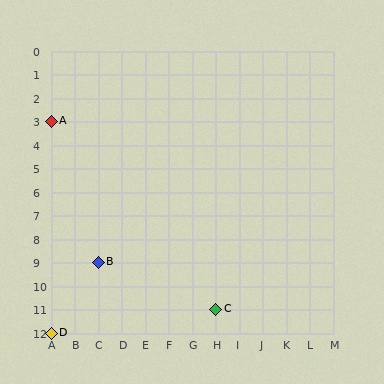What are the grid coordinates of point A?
Point A is at grid coordinates (A, 3).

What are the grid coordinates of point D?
Point D is at grid coordinates (A, 12).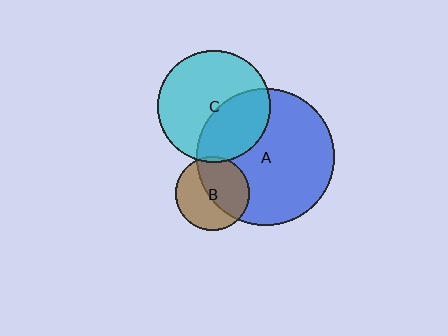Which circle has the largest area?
Circle A (blue).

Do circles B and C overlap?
Yes.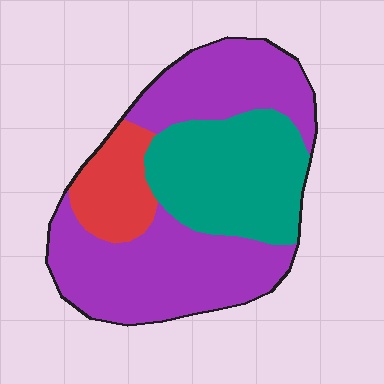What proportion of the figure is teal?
Teal takes up about one third (1/3) of the figure.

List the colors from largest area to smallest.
From largest to smallest: purple, teal, red.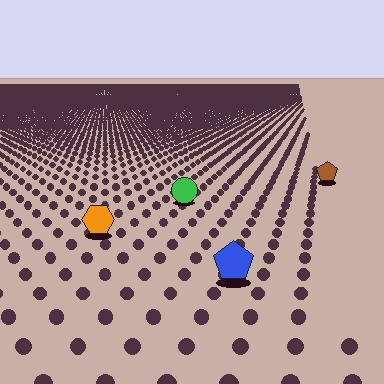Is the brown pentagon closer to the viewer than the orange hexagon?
No. The orange hexagon is closer — you can tell from the texture gradient: the ground texture is coarser near it.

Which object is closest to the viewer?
The blue pentagon is closest. The texture marks near it are larger and more spread out.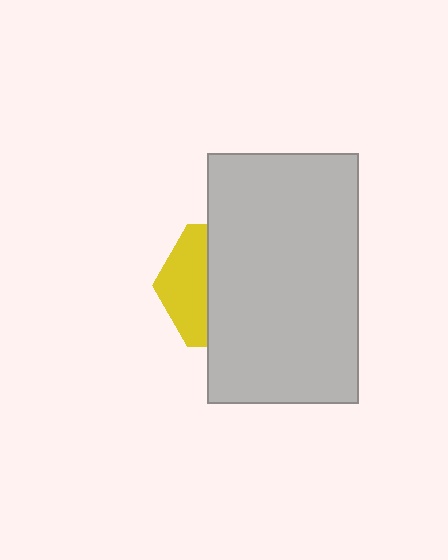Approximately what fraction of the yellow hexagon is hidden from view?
Roughly 65% of the yellow hexagon is hidden behind the light gray rectangle.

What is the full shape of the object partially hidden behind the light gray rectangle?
The partially hidden object is a yellow hexagon.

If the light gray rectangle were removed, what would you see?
You would see the complete yellow hexagon.